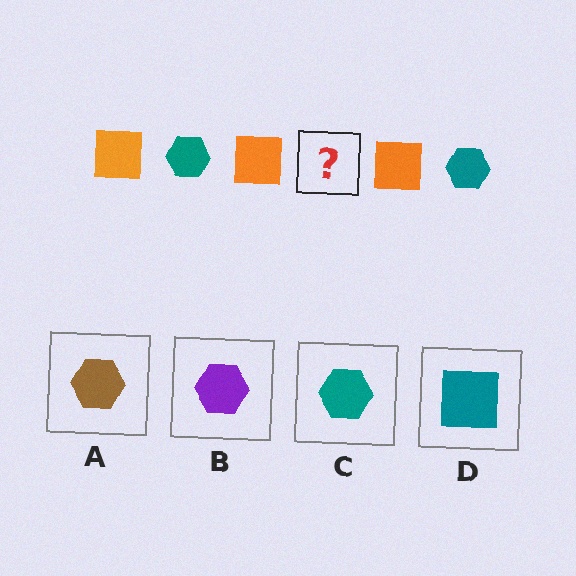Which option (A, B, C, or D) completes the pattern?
C.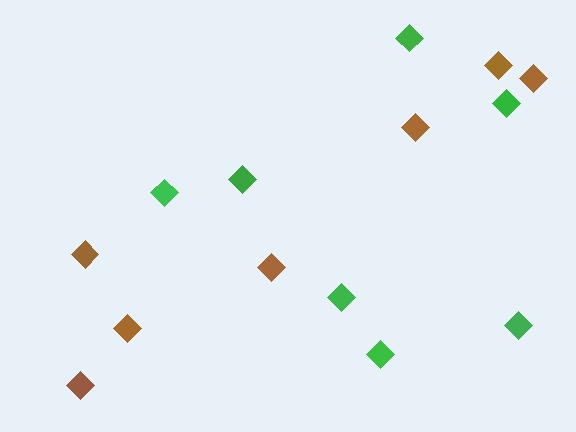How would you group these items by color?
There are 2 groups: one group of brown diamonds (7) and one group of green diamonds (7).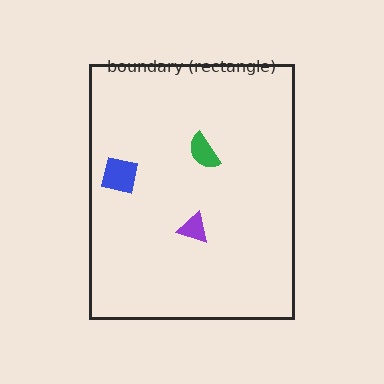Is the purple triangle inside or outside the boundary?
Inside.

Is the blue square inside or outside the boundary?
Inside.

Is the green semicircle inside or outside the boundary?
Inside.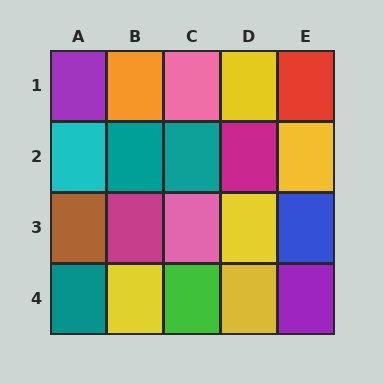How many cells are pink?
2 cells are pink.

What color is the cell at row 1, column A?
Purple.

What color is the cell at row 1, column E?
Red.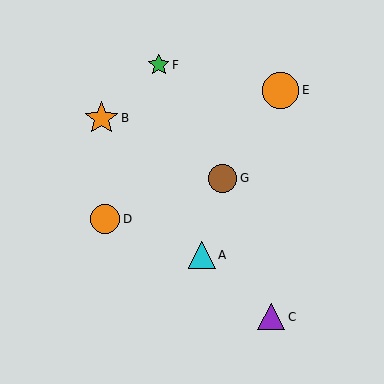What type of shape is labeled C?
Shape C is a purple triangle.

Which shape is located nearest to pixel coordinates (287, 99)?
The orange circle (labeled E) at (281, 90) is nearest to that location.